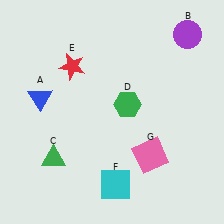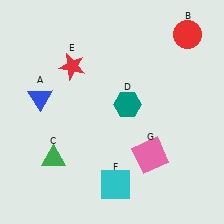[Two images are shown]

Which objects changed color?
B changed from purple to red. D changed from green to teal.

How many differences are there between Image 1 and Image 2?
There are 2 differences between the two images.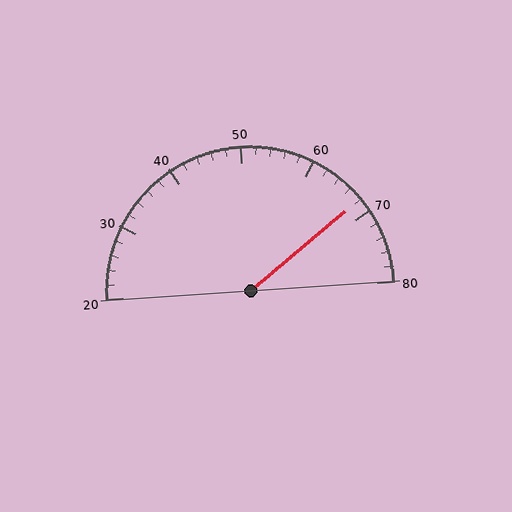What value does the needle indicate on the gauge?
The needle indicates approximately 68.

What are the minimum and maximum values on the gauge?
The gauge ranges from 20 to 80.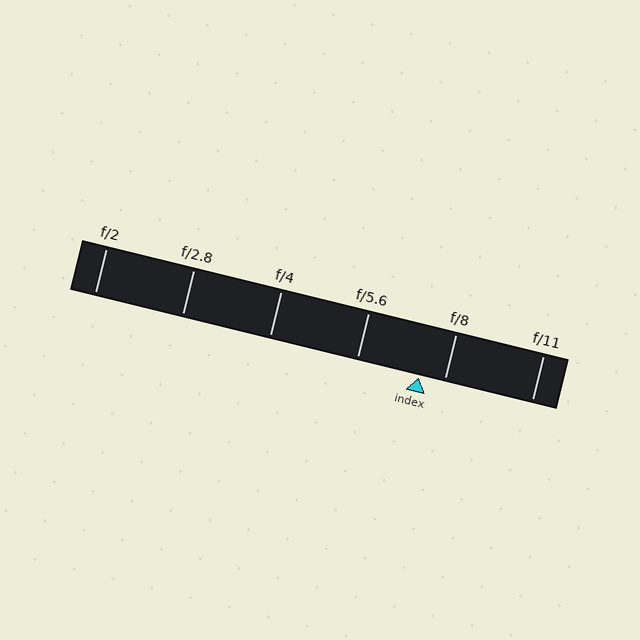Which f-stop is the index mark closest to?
The index mark is closest to f/8.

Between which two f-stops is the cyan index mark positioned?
The index mark is between f/5.6 and f/8.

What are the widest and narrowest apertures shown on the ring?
The widest aperture shown is f/2 and the narrowest is f/11.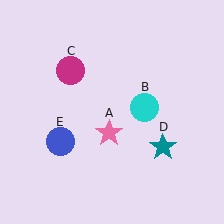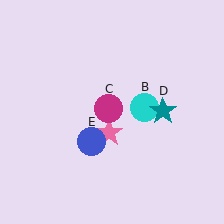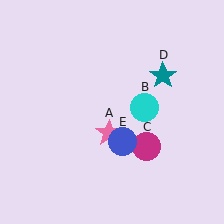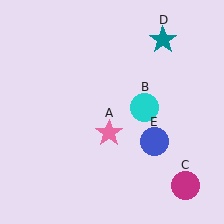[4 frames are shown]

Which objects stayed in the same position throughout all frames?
Pink star (object A) and cyan circle (object B) remained stationary.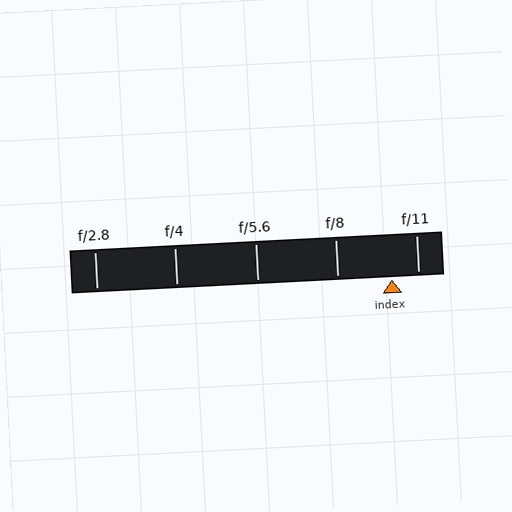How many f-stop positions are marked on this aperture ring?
There are 5 f-stop positions marked.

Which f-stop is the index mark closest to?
The index mark is closest to f/11.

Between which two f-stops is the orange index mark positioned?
The index mark is between f/8 and f/11.